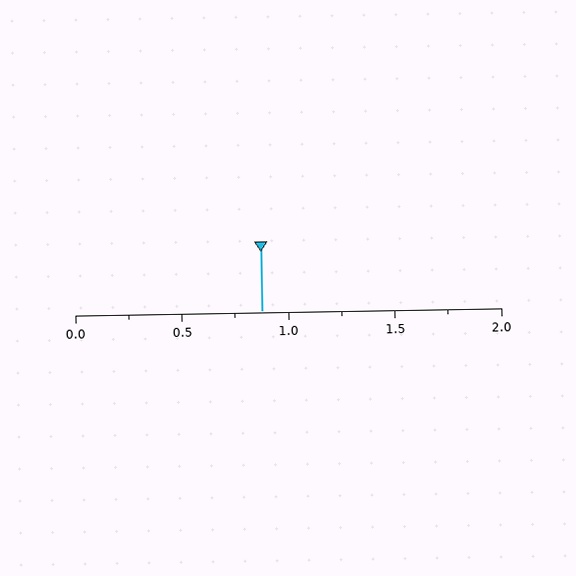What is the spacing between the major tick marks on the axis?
The major ticks are spaced 0.5 apart.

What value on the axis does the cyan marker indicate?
The marker indicates approximately 0.88.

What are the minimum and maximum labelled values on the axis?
The axis runs from 0.0 to 2.0.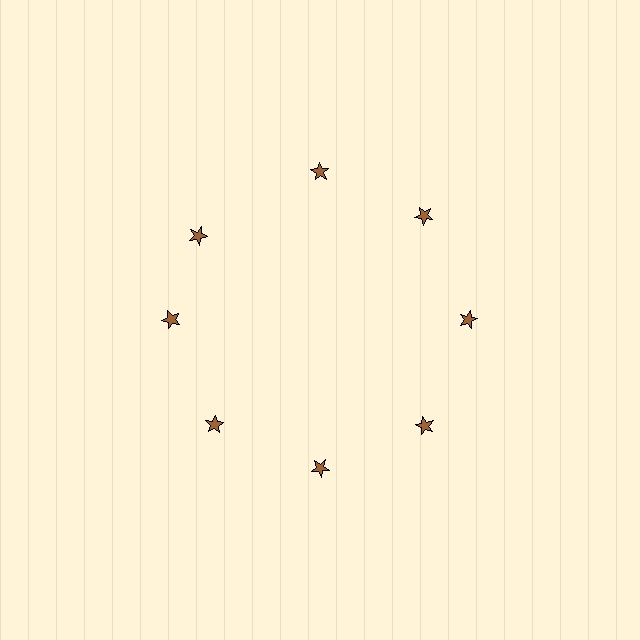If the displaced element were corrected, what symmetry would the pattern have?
It would have 8-fold rotational symmetry — the pattern would map onto itself every 45 degrees.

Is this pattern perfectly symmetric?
No. The 8 brown stars are arranged in a ring, but one element near the 10 o'clock position is rotated out of alignment along the ring, breaking the 8-fold rotational symmetry.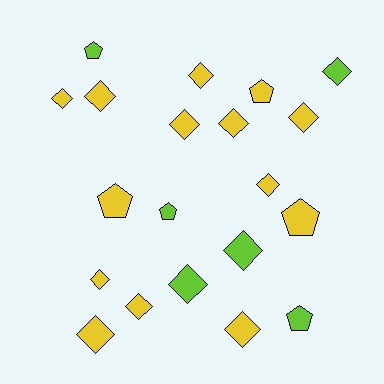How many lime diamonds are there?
There are 3 lime diamonds.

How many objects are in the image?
There are 20 objects.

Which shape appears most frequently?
Diamond, with 14 objects.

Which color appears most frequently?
Yellow, with 14 objects.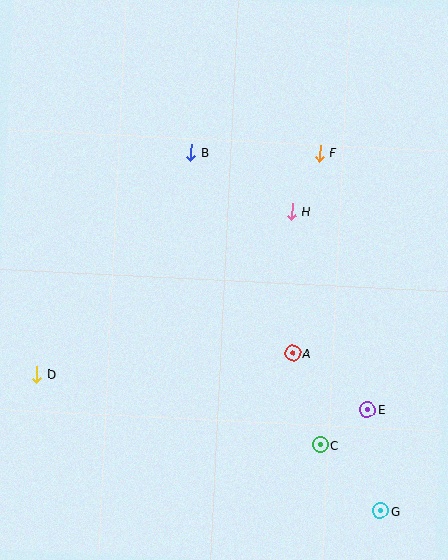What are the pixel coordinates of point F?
Point F is at (320, 153).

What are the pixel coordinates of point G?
Point G is at (381, 511).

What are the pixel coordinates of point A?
Point A is at (293, 353).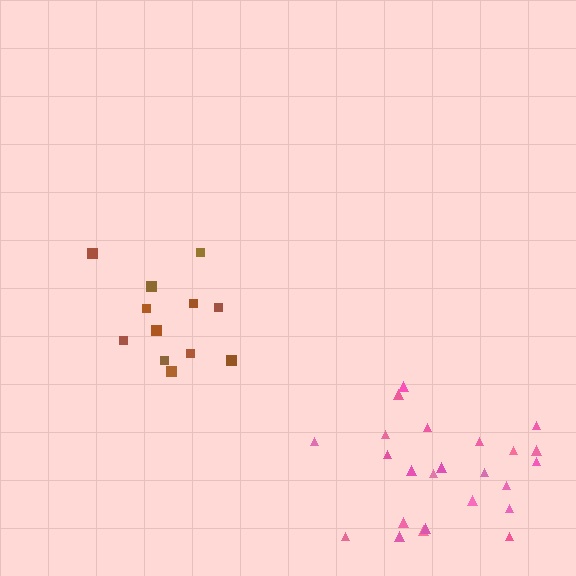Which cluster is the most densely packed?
Pink.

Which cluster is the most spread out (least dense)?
Brown.